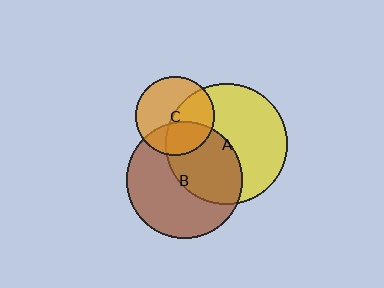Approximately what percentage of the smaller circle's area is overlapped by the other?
Approximately 45%.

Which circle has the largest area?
Circle A (yellow).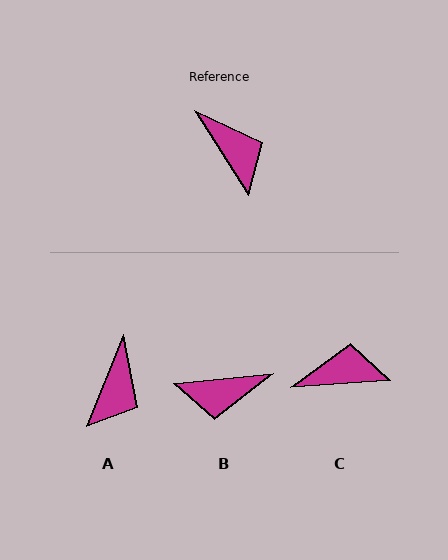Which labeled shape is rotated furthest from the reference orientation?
B, about 117 degrees away.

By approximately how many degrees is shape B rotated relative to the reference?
Approximately 117 degrees clockwise.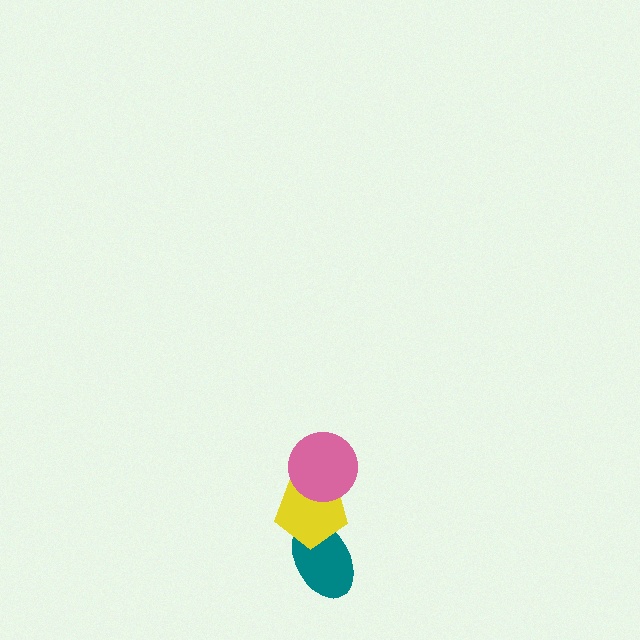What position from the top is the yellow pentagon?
The yellow pentagon is 2nd from the top.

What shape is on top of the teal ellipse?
The yellow pentagon is on top of the teal ellipse.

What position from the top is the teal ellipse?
The teal ellipse is 3rd from the top.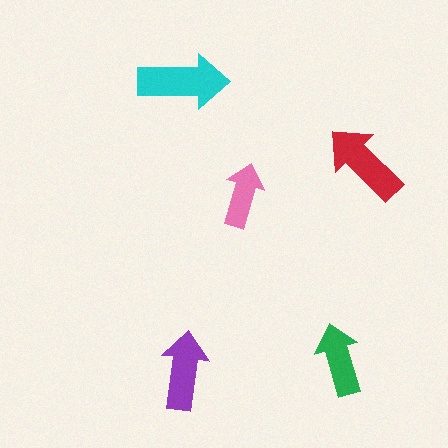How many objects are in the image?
There are 5 objects in the image.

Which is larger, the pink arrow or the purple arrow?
The purple one.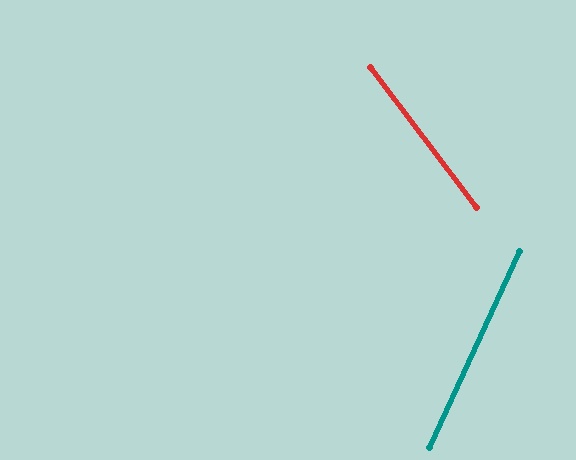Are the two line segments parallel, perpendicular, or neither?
Neither parallel nor perpendicular — they differ by about 62°.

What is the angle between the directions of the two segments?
Approximately 62 degrees.